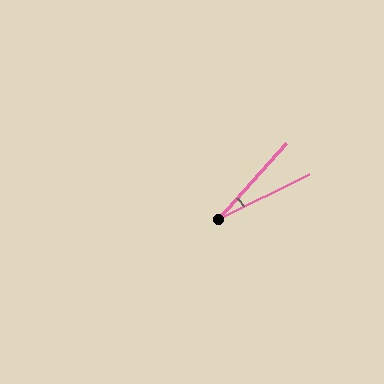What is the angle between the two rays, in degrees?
Approximately 22 degrees.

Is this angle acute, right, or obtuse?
It is acute.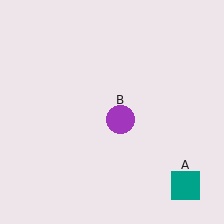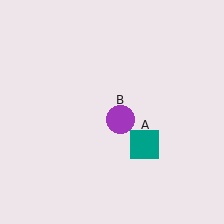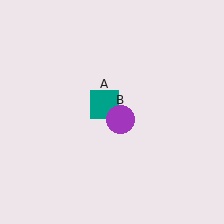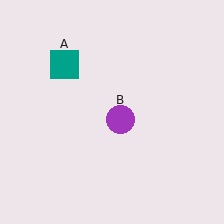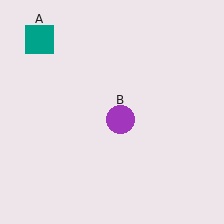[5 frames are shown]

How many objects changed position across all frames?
1 object changed position: teal square (object A).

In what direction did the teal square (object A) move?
The teal square (object A) moved up and to the left.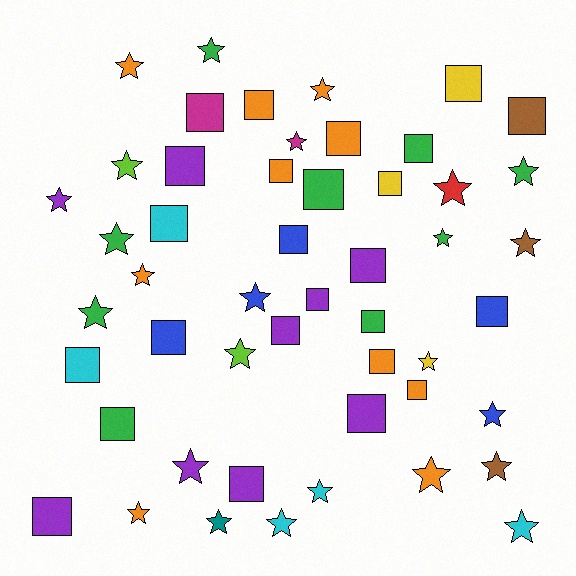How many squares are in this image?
There are 25 squares.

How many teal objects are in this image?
There is 1 teal object.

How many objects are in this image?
There are 50 objects.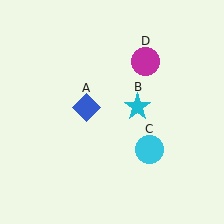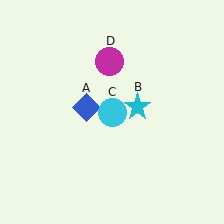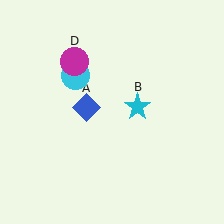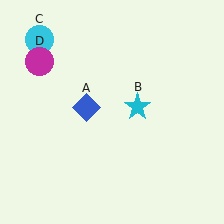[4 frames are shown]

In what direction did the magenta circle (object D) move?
The magenta circle (object D) moved left.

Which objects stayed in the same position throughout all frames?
Blue diamond (object A) and cyan star (object B) remained stationary.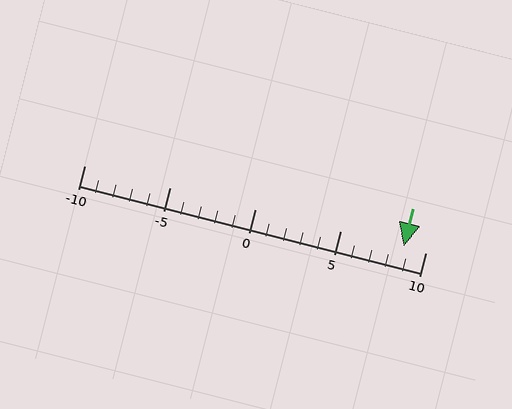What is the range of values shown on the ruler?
The ruler shows values from -10 to 10.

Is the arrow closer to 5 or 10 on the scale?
The arrow is closer to 10.